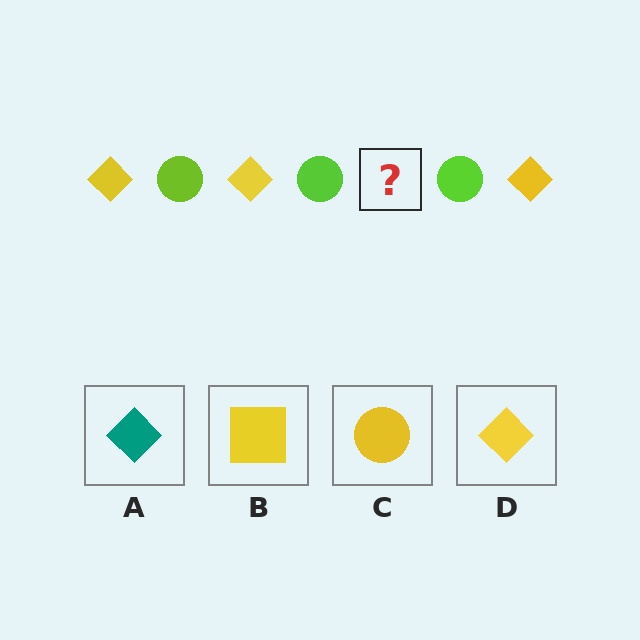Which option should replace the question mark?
Option D.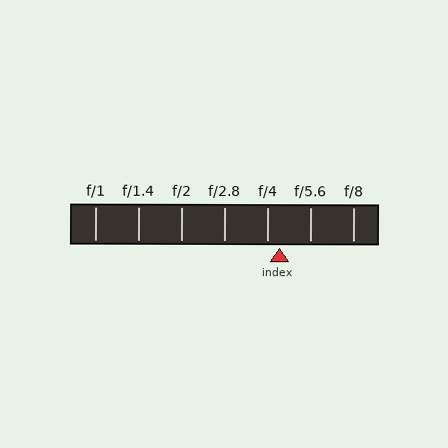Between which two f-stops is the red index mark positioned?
The index mark is between f/4 and f/5.6.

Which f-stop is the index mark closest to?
The index mark is closest to f/4.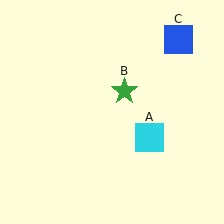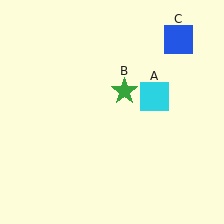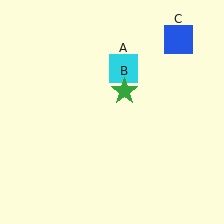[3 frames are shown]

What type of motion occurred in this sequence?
The cyan square (object A) rotated counterclockwise around the center of the scene.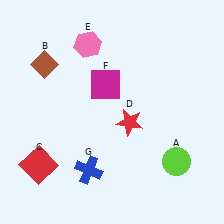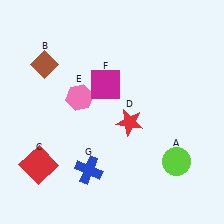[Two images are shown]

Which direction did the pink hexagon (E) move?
The pink hexagon (E) moved down.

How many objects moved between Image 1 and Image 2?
1 object moved between the two images.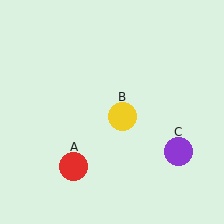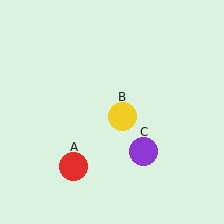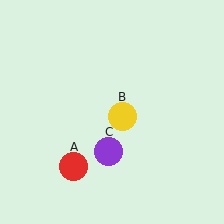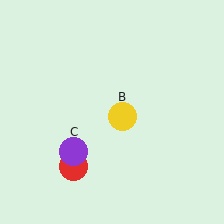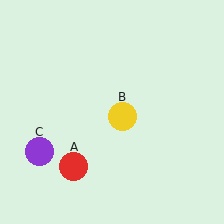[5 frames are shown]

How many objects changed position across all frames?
1 object changed position: purple circle (object C).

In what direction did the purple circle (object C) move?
The purple circle (object C) moved left.